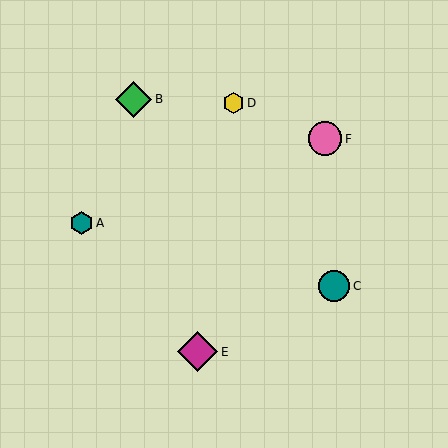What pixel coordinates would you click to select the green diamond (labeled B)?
Click at (134, 99) to select the green diamond B.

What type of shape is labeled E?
Shape E is a magenta diamond.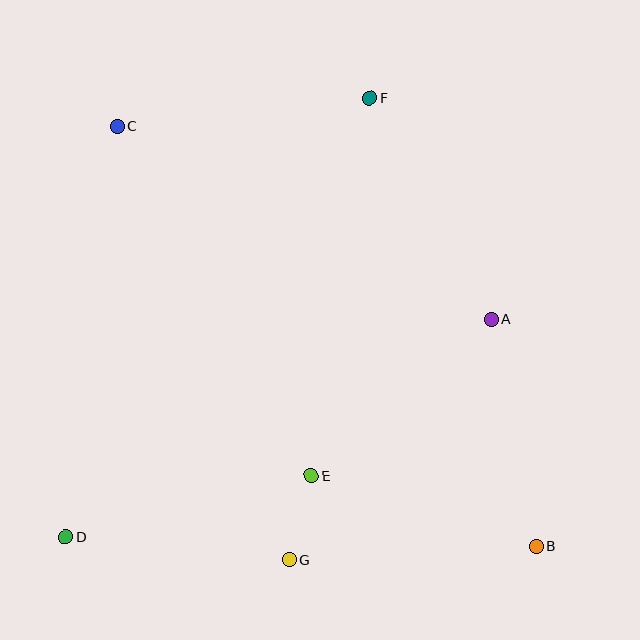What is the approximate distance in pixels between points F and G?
The distance between F and G is approximately 469 pixels.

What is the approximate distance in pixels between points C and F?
The distance between C and F is approximately 254 pixels.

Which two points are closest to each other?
Points E and G are closest to each other.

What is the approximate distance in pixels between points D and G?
The distance between D and G is approximately 225 pixels.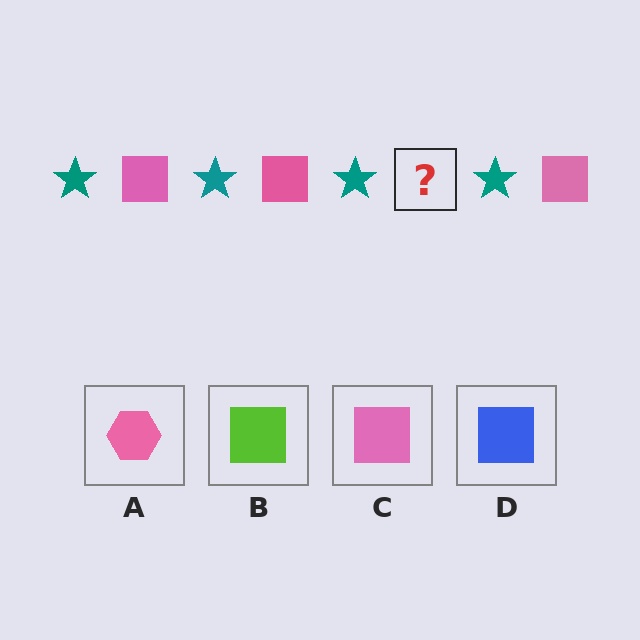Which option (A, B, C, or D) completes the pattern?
C.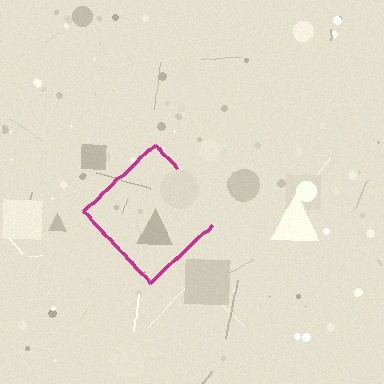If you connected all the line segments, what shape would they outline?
They would outline a diamond.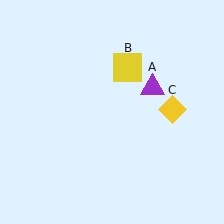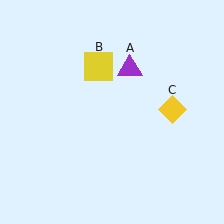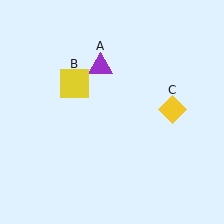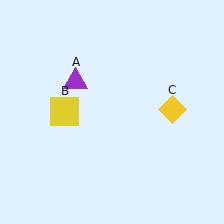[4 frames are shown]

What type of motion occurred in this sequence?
The purple triangle (object A), yellow square (object B) rotated counterclockwise around the center of the scene.